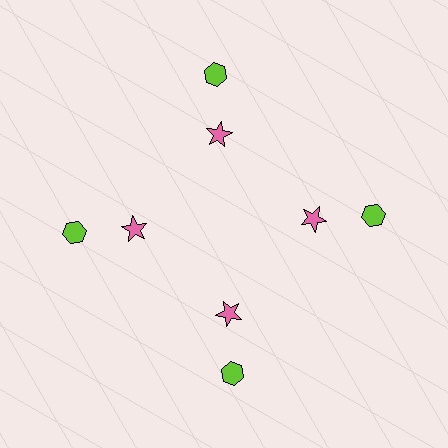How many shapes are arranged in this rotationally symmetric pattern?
There are 8 shapes, arranged in 4 groups of 2.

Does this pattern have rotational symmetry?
Yes, this pattern has 4-fold rotational symmetry. It looks the same after rotating 90 degrees around the center.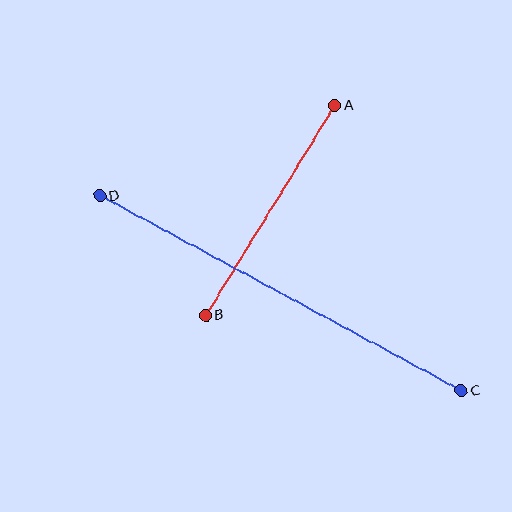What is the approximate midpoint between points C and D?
The midpoint is at approximately (281, 293) pixels.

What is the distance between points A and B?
The distance is approximately 246 pixels.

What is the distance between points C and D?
The distance is approximately 411 pixels.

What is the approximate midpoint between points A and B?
The midpoint is at approximately (270, 210) pixels.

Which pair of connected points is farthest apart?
Points C and D are farthest apart.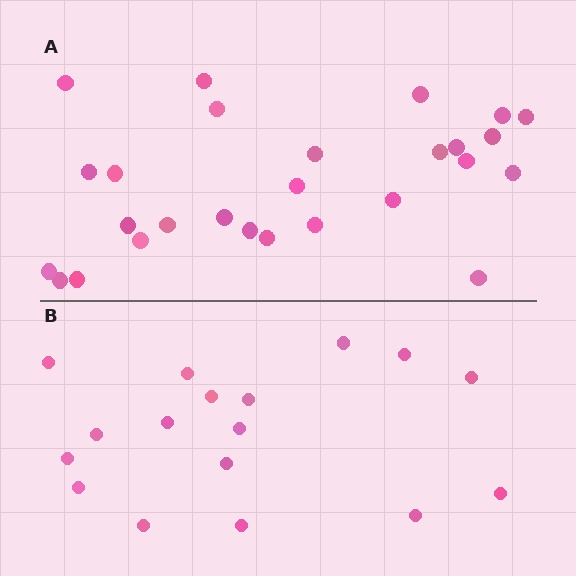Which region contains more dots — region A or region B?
Region A (the top region) has more dots.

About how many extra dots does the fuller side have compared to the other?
Region A has roughly 10 or so more dots than region B.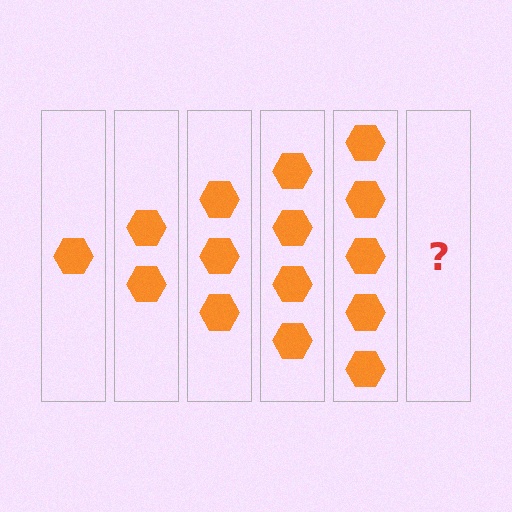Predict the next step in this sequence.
The next step is 6 hexagons.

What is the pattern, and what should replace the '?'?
The pattern is that each step adds one more hexagon. The '?' should be 6 hexagons.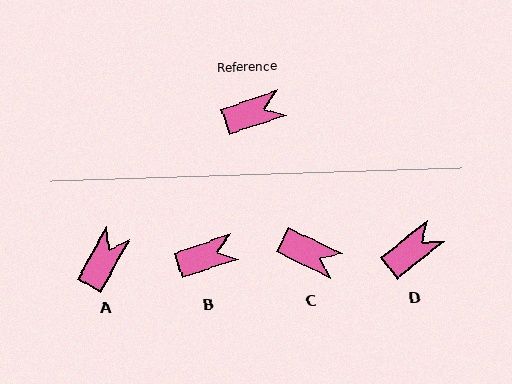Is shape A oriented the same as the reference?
No, it is off by about 42 degrees.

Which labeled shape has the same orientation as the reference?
B.